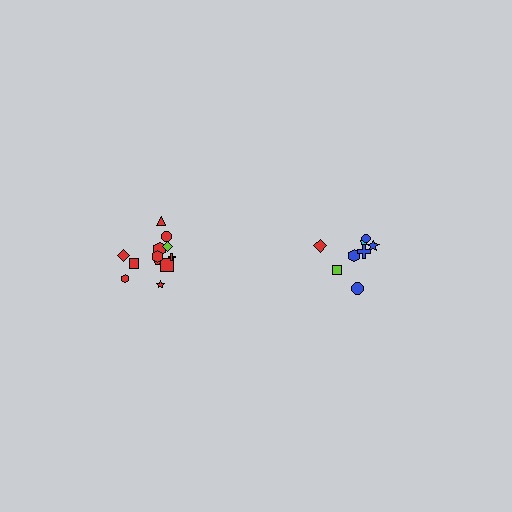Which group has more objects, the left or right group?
The left group.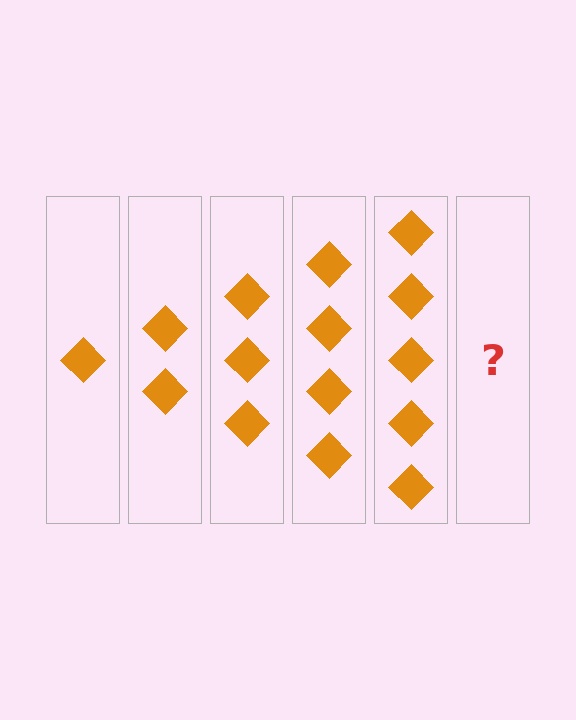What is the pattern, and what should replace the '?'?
The pattern is that each step adds one more diamond. The '?' should be 6 diamonds.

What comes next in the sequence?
The next element should be 6 diamonds.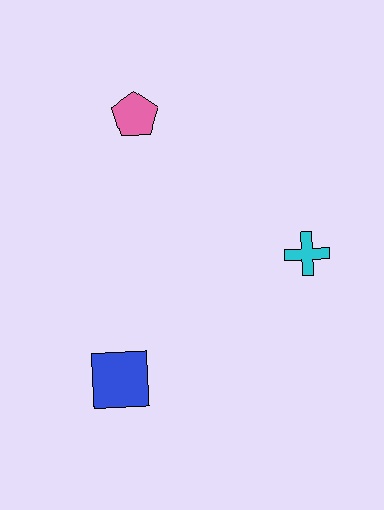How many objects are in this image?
There are 3 objects.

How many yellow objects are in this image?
There are no yellow objects.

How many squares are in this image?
There is 1 square.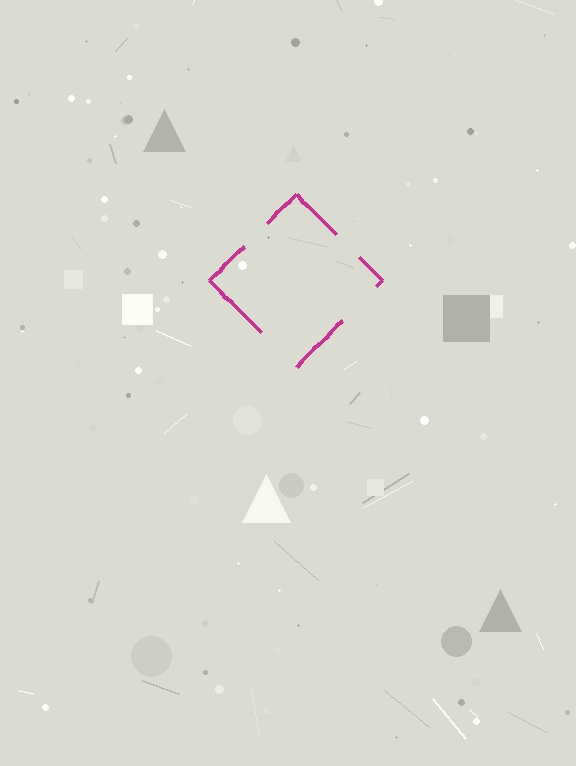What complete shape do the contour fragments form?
The contour fragments form a diamond.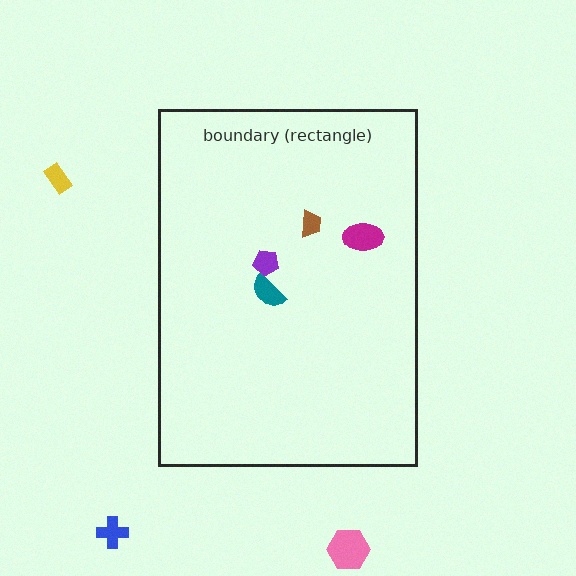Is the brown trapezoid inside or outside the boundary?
Inside.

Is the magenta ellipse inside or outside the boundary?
Inside.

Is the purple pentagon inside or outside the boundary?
Inside.